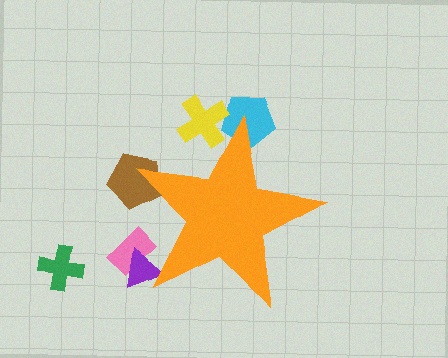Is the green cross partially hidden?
No, the green cross is fully visible.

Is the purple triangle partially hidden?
Yes, the purple triangle is partially hidden behind the orange star.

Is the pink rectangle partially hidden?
Yes, the pink rectangle is partially hidden behind the orange star.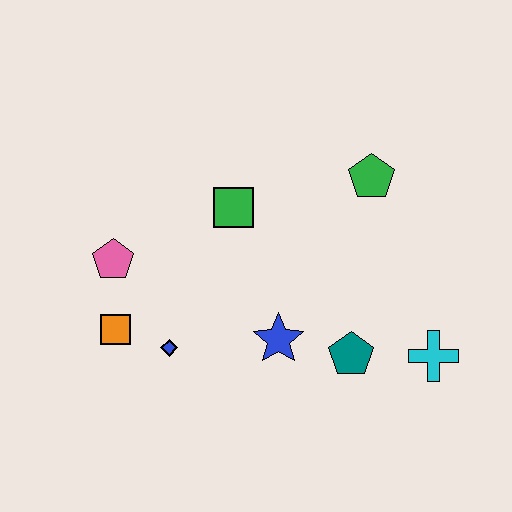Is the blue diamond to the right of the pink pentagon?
Yes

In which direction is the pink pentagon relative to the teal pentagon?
The pink pentagon is to the left of the teal pentagon.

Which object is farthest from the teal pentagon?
The pink pentagon is farthest from the teal pentagon.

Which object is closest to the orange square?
The blue diamond is closest to the orange square.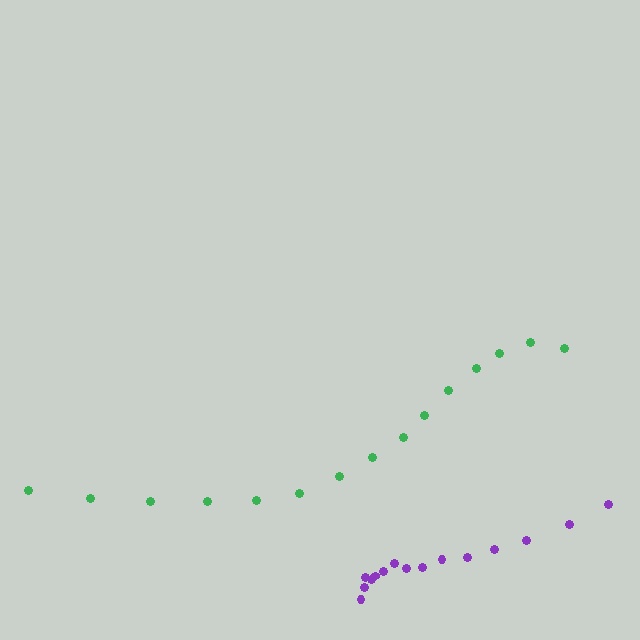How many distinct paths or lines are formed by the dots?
There are 2 distinct paths.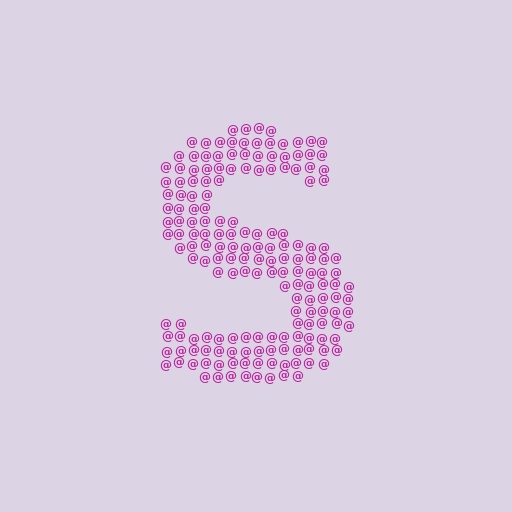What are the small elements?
The small elements are at signs.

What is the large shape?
The large shape is the letter S.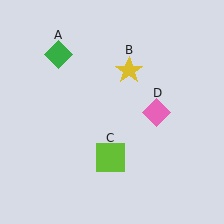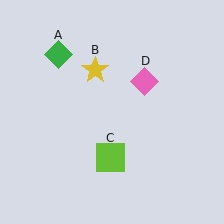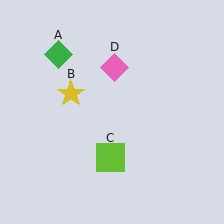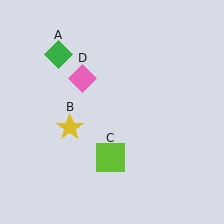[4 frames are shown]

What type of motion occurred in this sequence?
The yellow star (object B), pink diamond (object D) rotated counterclockwise around the center of the scene.